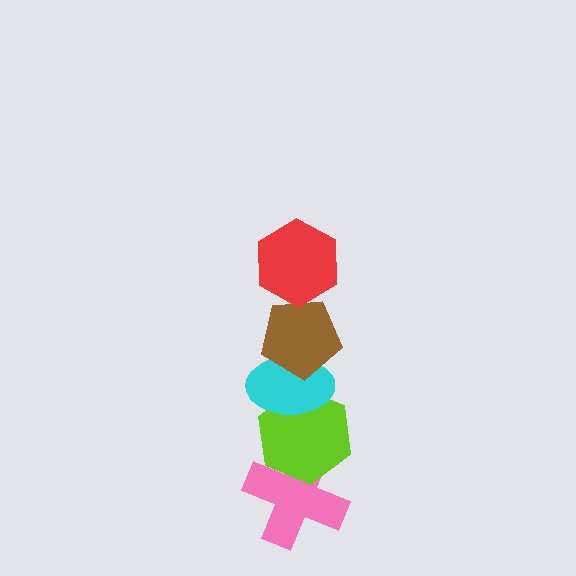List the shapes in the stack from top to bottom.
From top to bottom: the red hexagon, the brown pentagon, the cyan ellipse, the lime hexagon, the pink cross.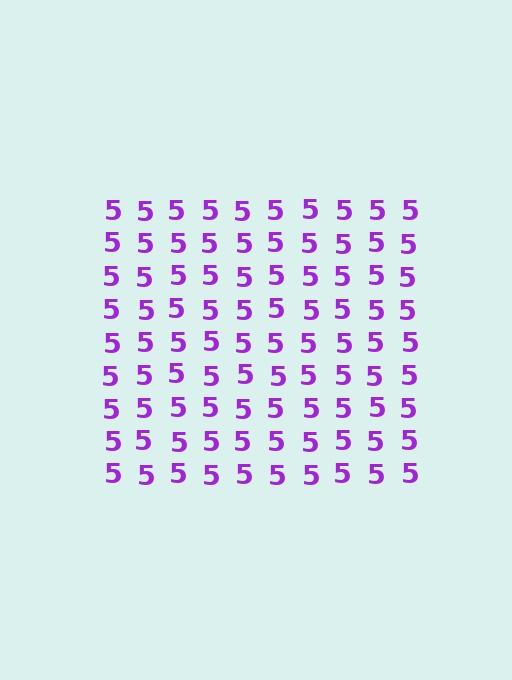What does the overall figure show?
The overall figure shows a square.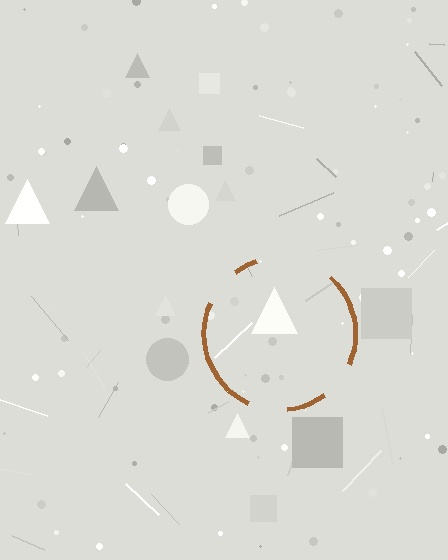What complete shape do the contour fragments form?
The contour fragments form a circle.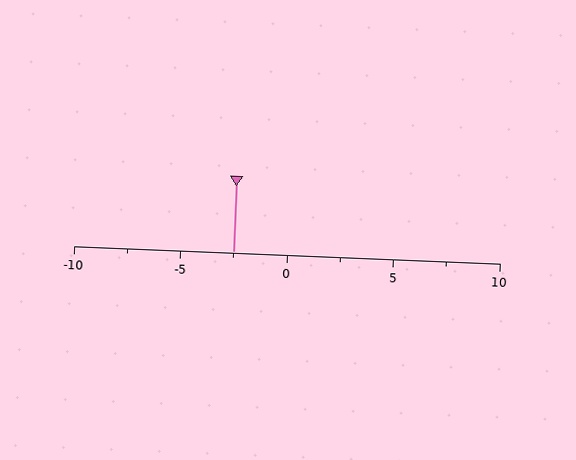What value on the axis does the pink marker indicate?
The marker indicates approximately -2.5.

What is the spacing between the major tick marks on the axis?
The major ticks are spaced 5 apart.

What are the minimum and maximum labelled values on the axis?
The axis runs from -10 to 10.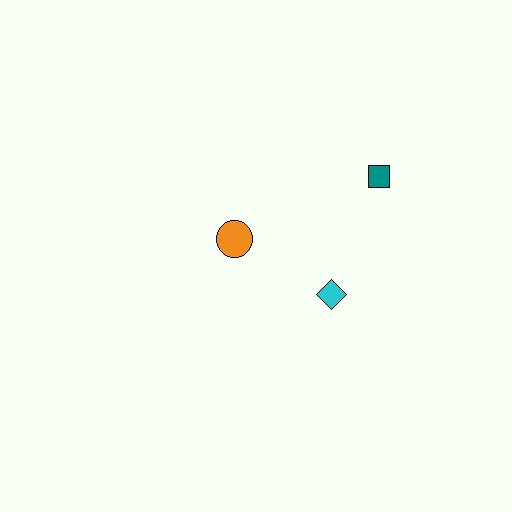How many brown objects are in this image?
There are no brown objects.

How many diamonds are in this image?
There is 1 diamond.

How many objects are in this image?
There are 3 objects.